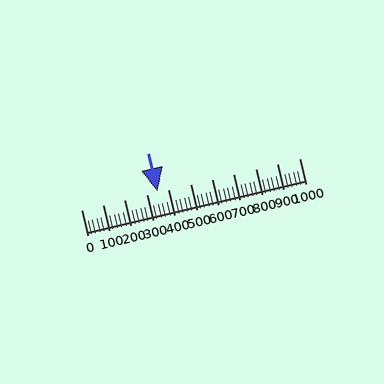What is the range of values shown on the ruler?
The ruler shows values from 0 to 1000.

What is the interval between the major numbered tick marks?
The major tick marks are spaced 100 units apart.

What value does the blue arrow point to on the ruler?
The blue arrow points to approximately 349.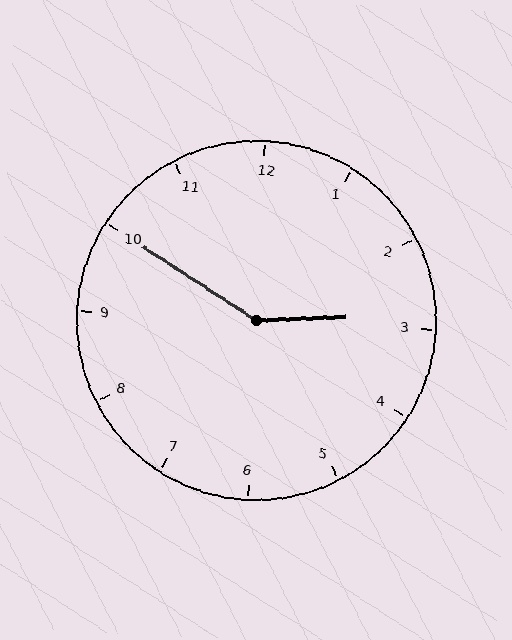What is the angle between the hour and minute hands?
Approximately 145 degrees.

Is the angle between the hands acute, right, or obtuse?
It is obtuse.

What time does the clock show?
2:50.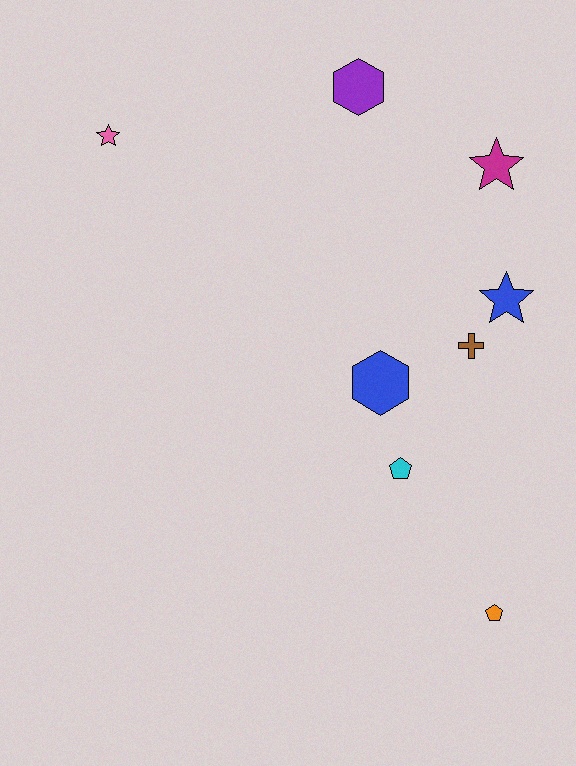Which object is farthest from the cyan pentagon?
The pink star is farthest from the cyan pentagon.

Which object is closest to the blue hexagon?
The cyan pentagon is closest to the blue hexagon.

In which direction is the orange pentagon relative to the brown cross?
The orange pentagon is below the brown cross.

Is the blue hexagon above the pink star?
No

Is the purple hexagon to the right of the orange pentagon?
No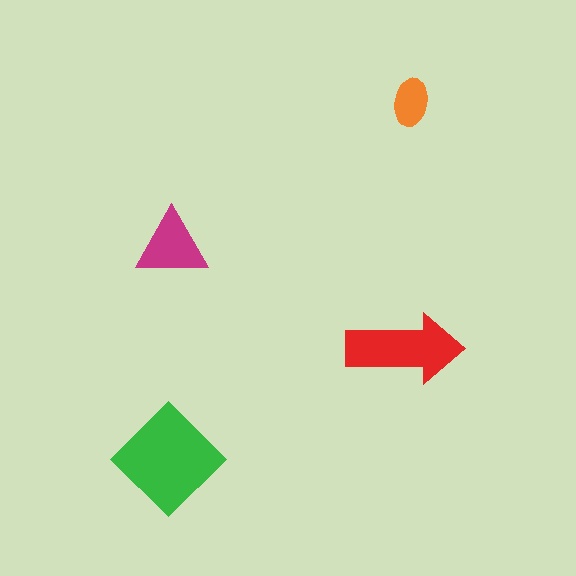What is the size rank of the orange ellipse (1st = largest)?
4th.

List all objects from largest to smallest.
The green diamond, the red arrow, the magenta triangle, the orange ellipse.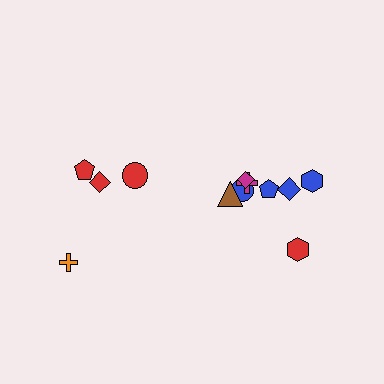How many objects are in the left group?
There are 4 objects.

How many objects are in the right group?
There are 8 objects.